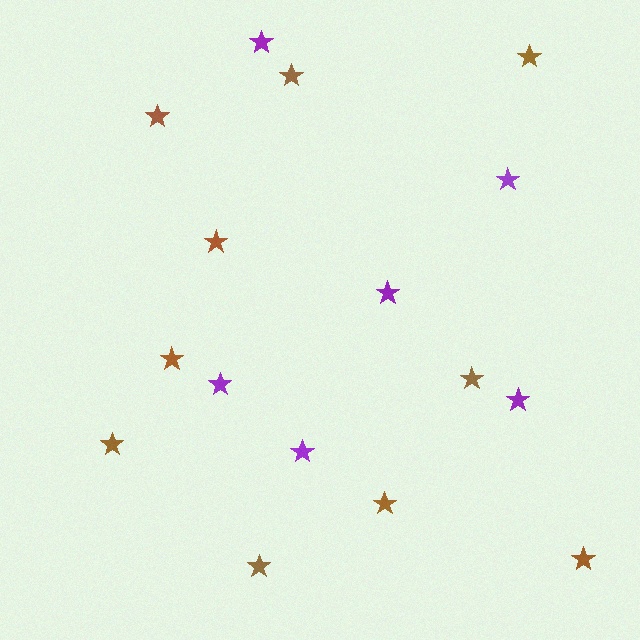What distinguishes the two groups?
There are 2 groups: one group of purple stars (6) and one group of brown stars (10).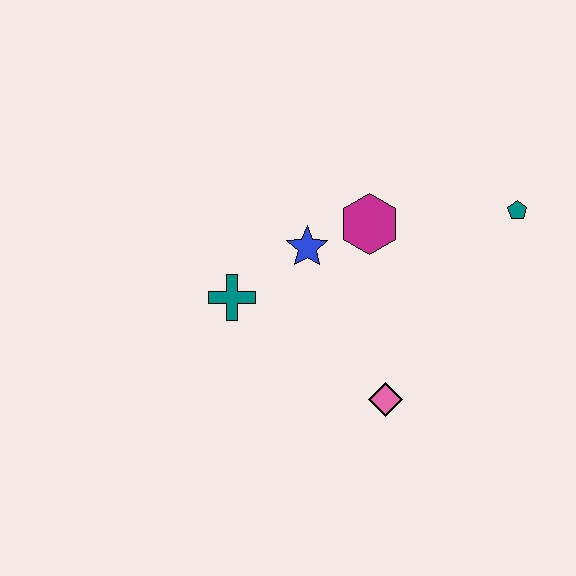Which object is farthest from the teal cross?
The teal pentagon is farthest from the teal cross.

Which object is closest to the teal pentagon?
The magenta hexagon is closest to the teal pentagon.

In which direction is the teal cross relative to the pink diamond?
The teal cross is to the left of the pink diamond.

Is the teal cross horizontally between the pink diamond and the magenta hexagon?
No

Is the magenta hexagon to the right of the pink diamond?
No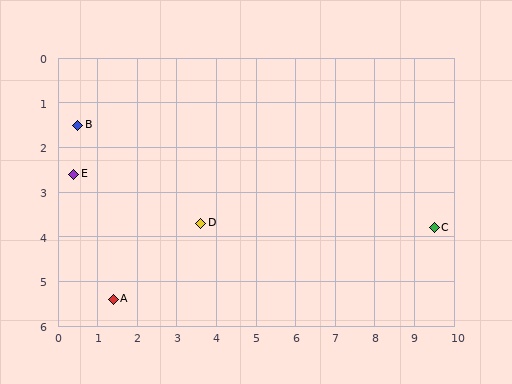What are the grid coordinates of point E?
Point E is at approximately (0.4, 2.6).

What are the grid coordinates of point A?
Point A is at approximately (1.4, 5.4).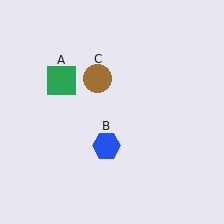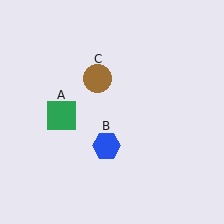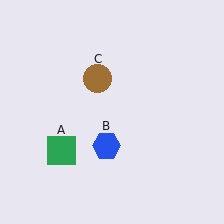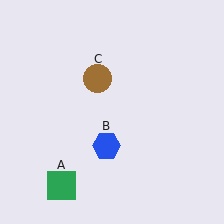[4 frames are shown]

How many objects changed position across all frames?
1 object changed position: green square (object A).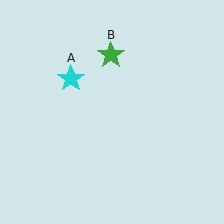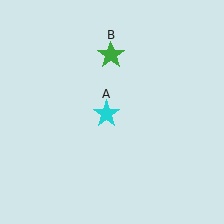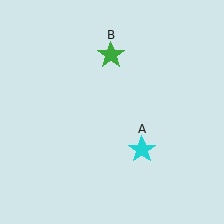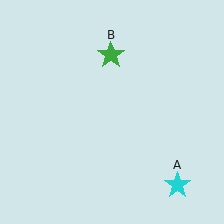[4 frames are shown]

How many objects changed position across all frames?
1 object changed position: cyan star (object A).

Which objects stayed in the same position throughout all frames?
Green star (object B) remained stationary.